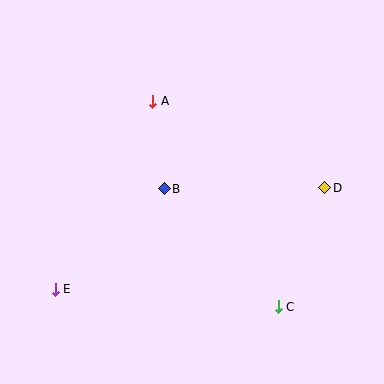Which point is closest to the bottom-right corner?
Point C is closest to the bottom-right corner.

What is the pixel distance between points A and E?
The distance between A and E is 212 pixels.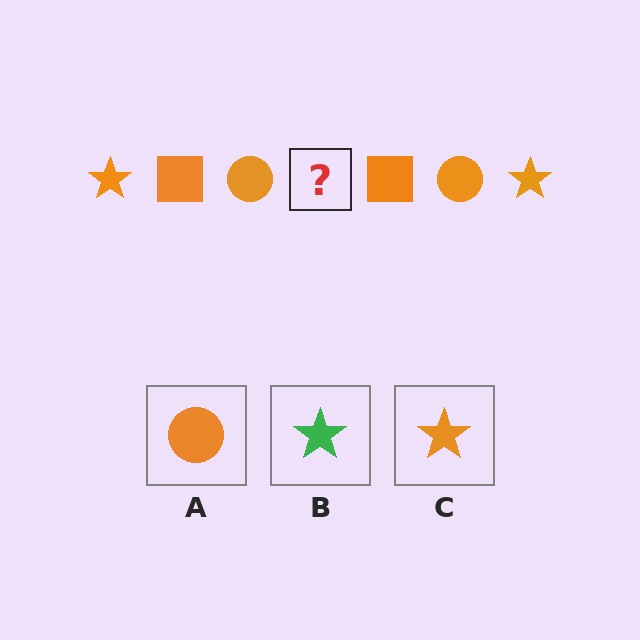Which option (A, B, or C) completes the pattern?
C.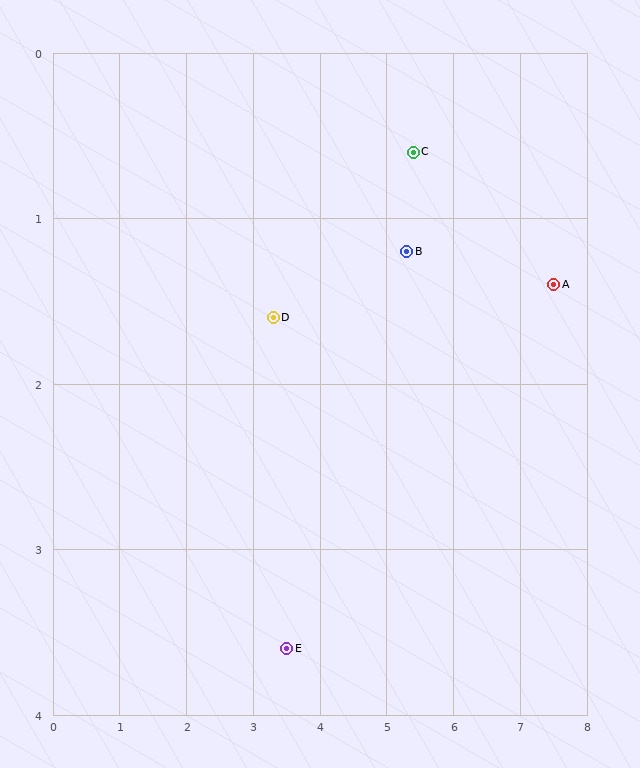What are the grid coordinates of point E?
Point E is at approximately (3.5, 3.6).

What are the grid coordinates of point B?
Point B is at approximately (5.3, 1.2).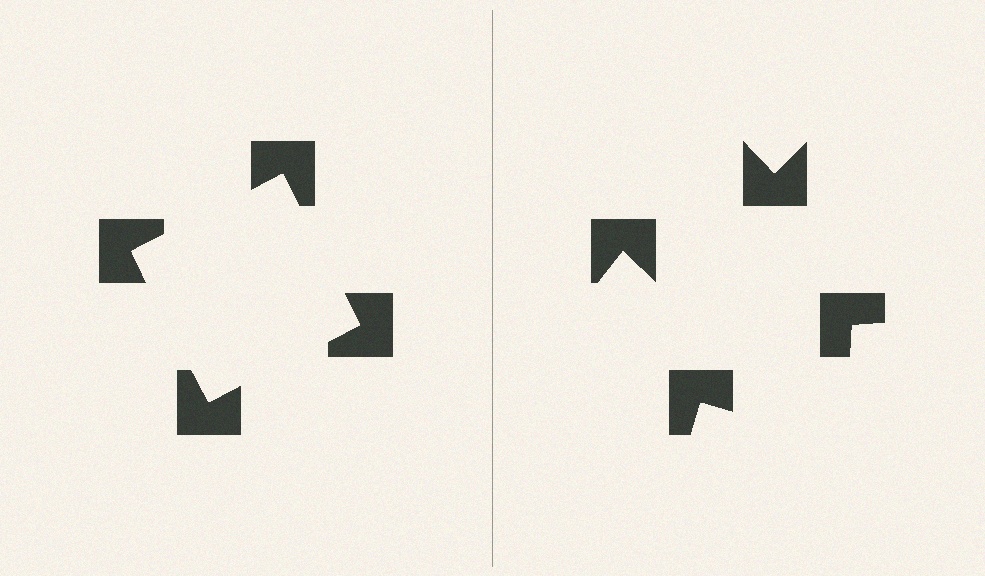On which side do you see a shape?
An illusory square appears on the left side. On the right side the wedge cuts are rotated, so no coherent shape forms.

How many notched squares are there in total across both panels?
8 — 4 on each side.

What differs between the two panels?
The notched squares are positioned identically on both sides; only the wedge orientations differ. On the left they align to a square; on the right they are misaligned.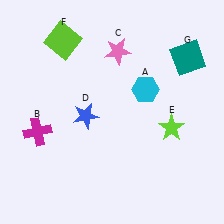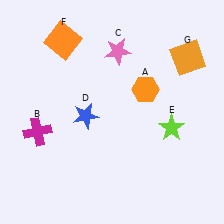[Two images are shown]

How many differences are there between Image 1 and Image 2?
There are 3 differences between the two images.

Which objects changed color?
A changed from cyan to orange. F changed from lime to orange. G changed from teal to orange.